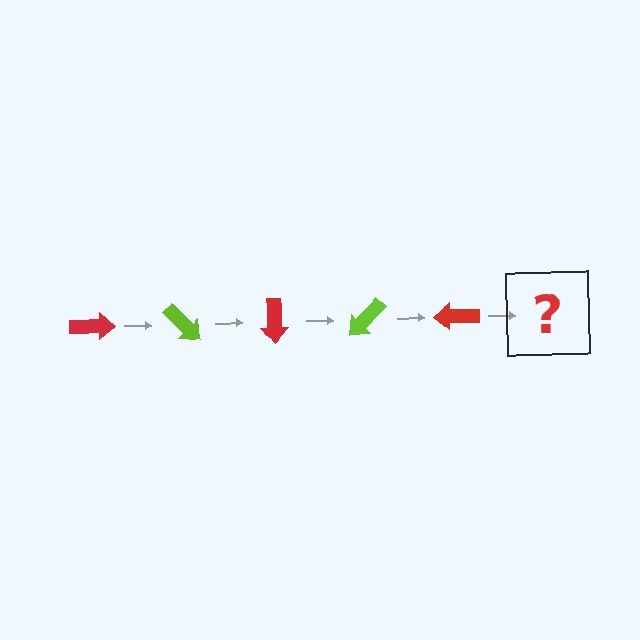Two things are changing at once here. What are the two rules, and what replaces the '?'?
The two rules are that it rotates 45 degrees each step and the color cycles through red and lime. The '?' should be a lime arrow, rotated 225 degrees from the start.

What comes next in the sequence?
The next element should be a lime arrow, rotated 225 degrees from the start.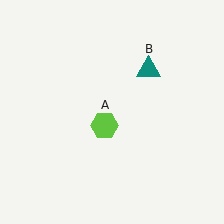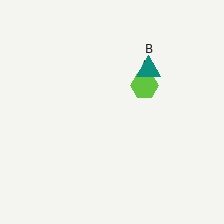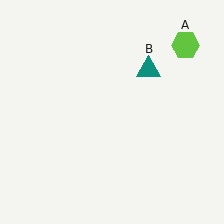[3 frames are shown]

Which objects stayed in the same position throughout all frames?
Teal triangle (object B) remained stationary.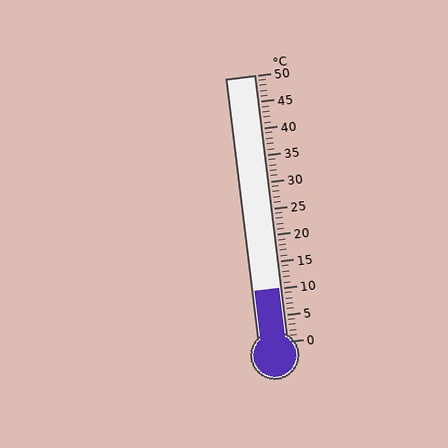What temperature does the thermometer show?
The thermometer shows approximately 10°C.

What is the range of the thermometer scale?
The thermometer scale ranges from 0°C to 50°C.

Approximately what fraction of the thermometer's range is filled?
The thermometer is filled to approximately 20% of its range.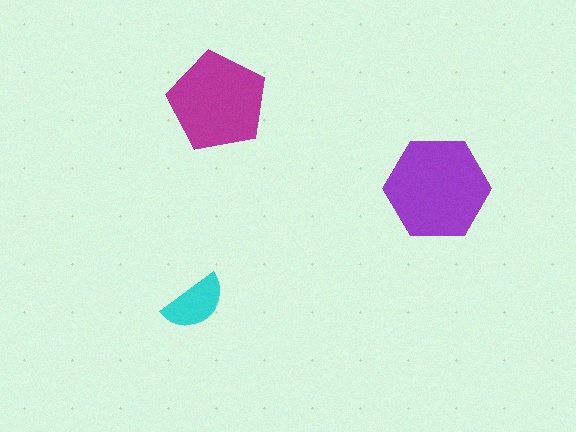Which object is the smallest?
The cyan semicircle.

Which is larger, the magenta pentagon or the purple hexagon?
The purple hexagon.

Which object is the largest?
The purple hexagon.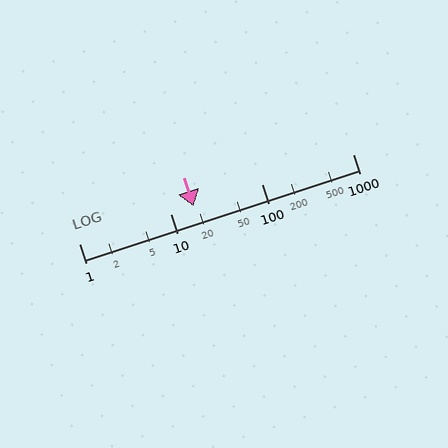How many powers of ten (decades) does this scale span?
The scale spans 3 decades, from 1 to 1000.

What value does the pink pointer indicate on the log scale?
The pointer indicates approximately 18.